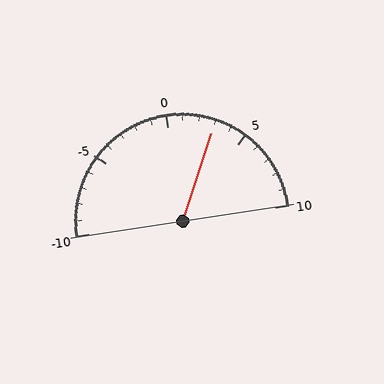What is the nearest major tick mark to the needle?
The nearest major tick mark is 5.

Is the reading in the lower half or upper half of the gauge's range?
The reading is in the upper half of the range (-10 to 10).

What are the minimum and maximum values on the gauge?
The gauge ranges from -10 to 10.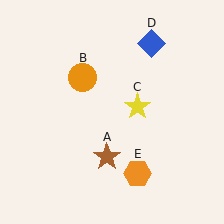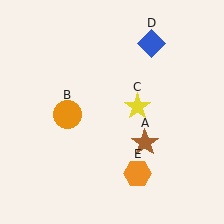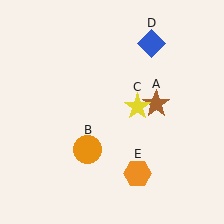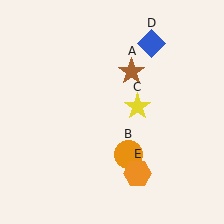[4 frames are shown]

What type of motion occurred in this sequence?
The brown star (object A), orange circle (object B) rotated counterclockwise around the center of the scene.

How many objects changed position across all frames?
2 objects changed position: brown star (object A), orange circle (object B).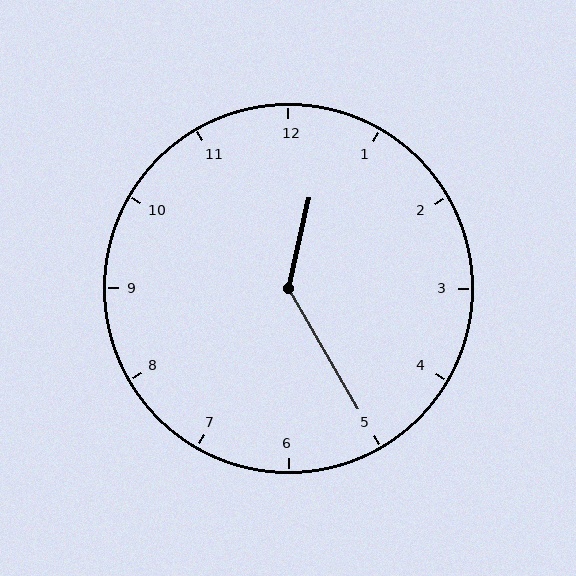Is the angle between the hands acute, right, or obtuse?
It is obtuse.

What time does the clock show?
12:25.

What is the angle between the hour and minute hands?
Approximately 138 degrees.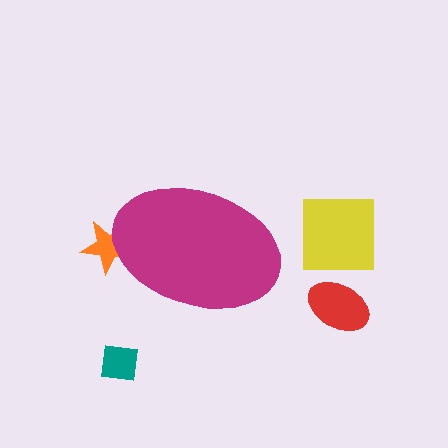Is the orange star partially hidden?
Yes, the orange star is partially hidden behind the magenta ellipse.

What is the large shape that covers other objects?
A magenta ellipse.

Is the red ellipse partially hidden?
No, the red ellipse is fully visible.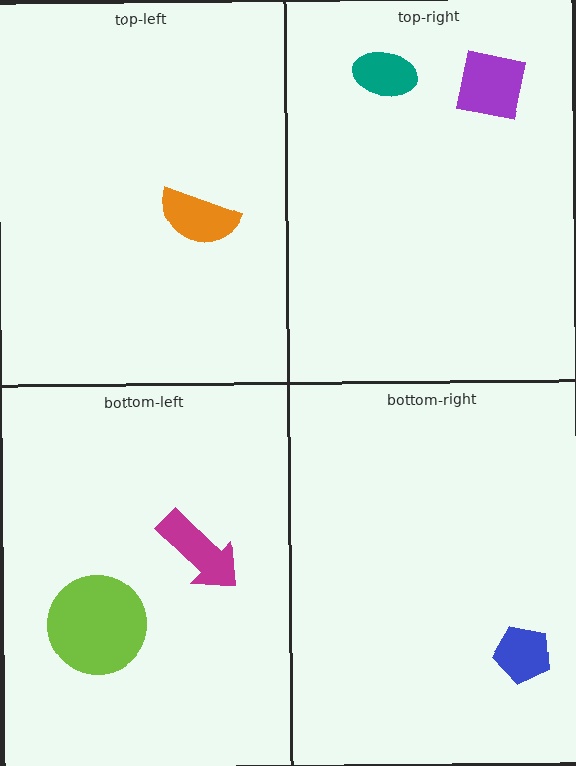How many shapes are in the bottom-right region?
1.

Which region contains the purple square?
The top-right region.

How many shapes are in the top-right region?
2.